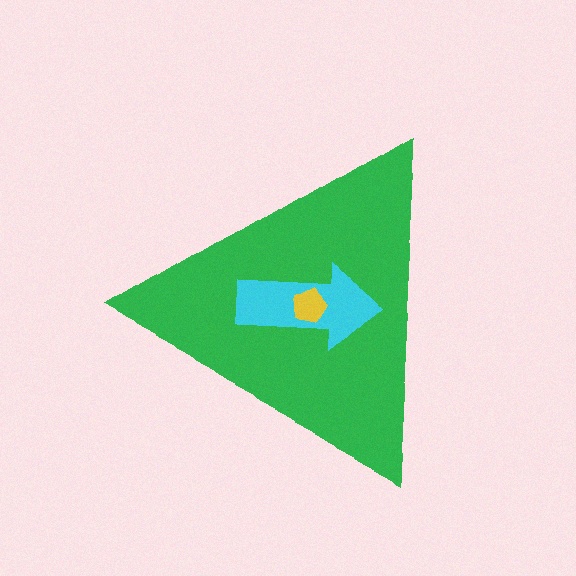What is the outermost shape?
The green triangle.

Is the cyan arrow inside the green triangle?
Yes.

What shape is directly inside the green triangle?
The cyan arrow.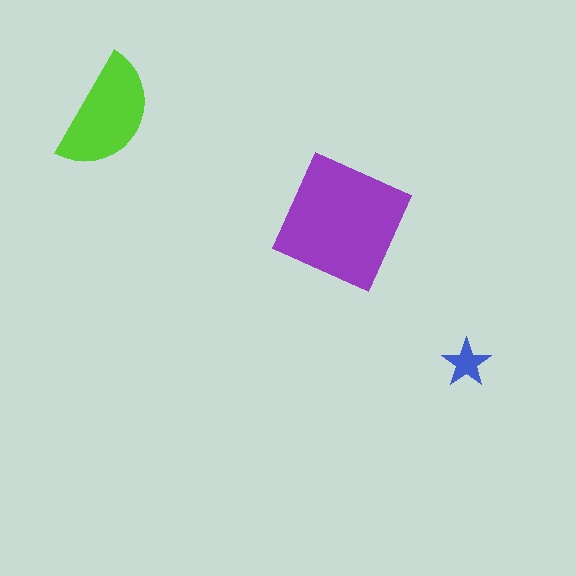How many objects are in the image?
There are 3 objects in the image.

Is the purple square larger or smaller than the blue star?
Larger.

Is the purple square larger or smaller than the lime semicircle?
Larger.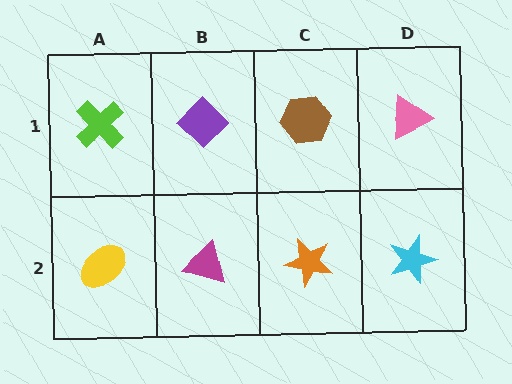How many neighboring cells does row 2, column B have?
3.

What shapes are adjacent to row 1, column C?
An orange star (row 2, column C), a purple diamond (row 1, column B), a pink triangle (row 1, column D).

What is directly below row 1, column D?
A cyan star.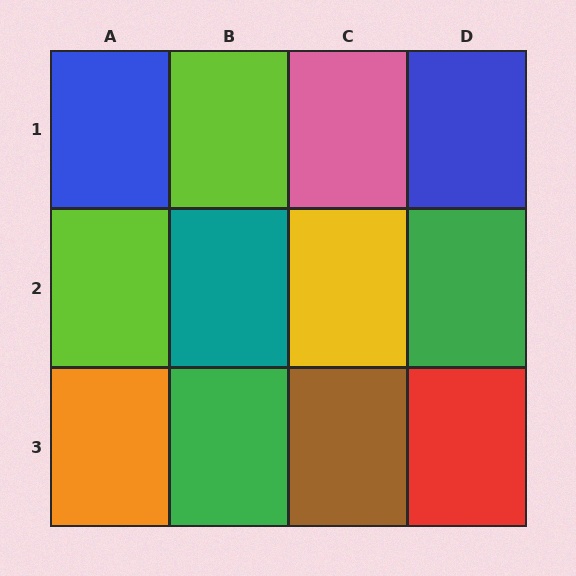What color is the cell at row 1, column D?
Blue.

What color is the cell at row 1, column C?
Pink.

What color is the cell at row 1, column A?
Blue.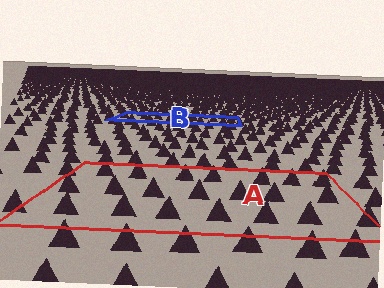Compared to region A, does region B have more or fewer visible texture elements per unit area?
Region B has more texture elements per unit area — they are packed more densely because it is farther away.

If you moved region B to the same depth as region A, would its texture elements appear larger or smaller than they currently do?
They would appear larger. At a closer depth, the same texture elements are projected at a bigger on-screen size.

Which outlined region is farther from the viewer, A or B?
Region B is farther from the viewer — the texture elements inside it appear smaller and more densely packed.